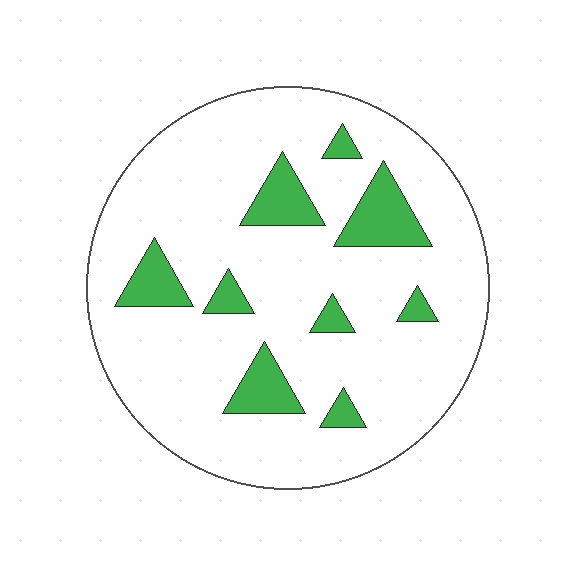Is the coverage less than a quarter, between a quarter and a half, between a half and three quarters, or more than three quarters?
Less than a quarter.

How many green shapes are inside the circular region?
9.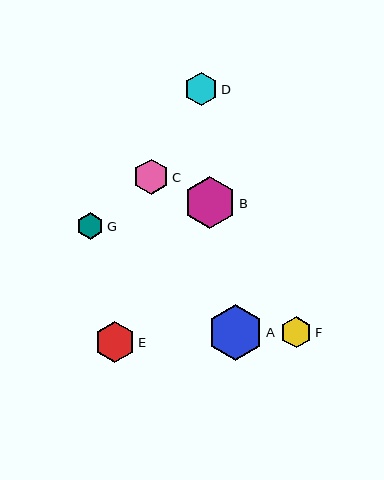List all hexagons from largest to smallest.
From largest to smallest: A, B, E, C, D, F, G.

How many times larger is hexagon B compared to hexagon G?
Hexagon B is approximately 1.9 times the size of hexagon G.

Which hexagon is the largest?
Hexagon A is the largest with a size of approximately 55 pixels.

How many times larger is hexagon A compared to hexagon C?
Hexagon A is approximately 1.6 times the size of hexagon C.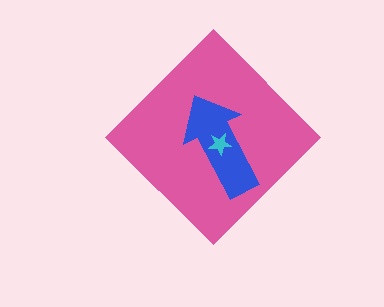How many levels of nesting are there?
3.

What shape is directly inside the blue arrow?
The cyan star.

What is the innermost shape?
The cyan star.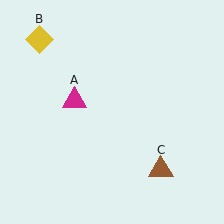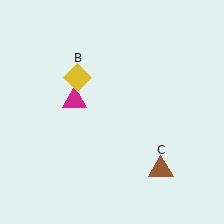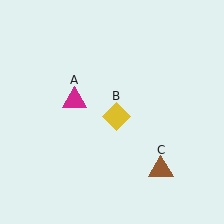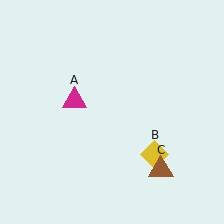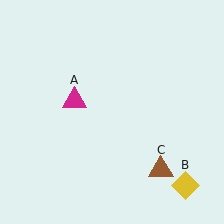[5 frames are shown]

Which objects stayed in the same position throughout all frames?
Magenta triangle (object A) and brown triangle (object C) remained stationary.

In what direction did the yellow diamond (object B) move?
The yellow diamond (object B) moved down and to the right.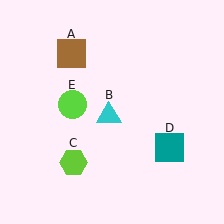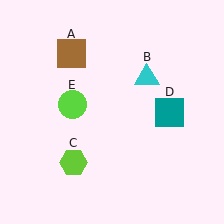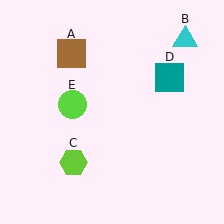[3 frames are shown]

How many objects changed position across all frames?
2 objects changed position: cyan triangle (object B), teal square (object D).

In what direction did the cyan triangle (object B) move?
The cyan triangle (object B) moved up and to the right.